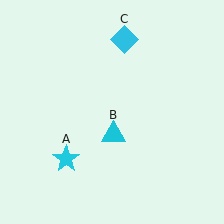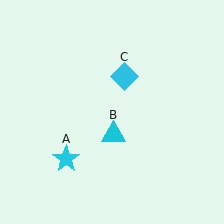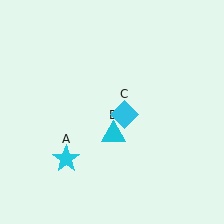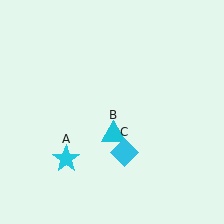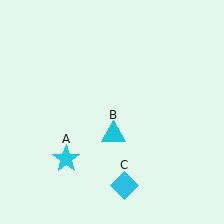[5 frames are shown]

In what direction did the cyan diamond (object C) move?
The cyan diamond (object C) moved down.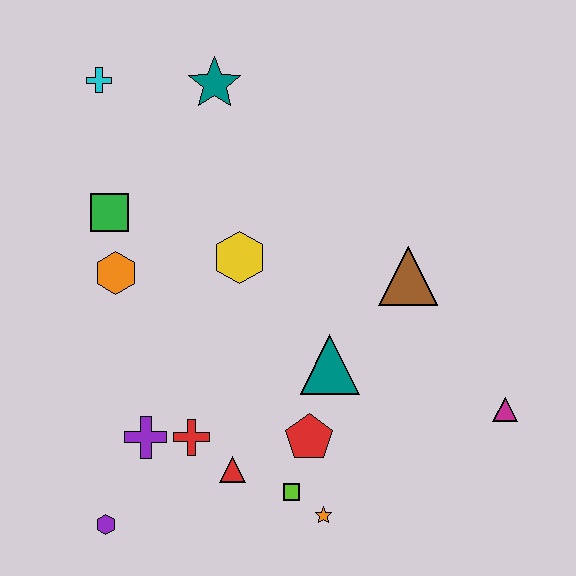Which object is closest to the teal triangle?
The red pentagon is closest to the teal triangle.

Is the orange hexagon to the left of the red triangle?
Yes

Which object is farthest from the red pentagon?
The cyan cross is farthest from the red pentagon.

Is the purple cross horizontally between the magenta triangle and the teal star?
No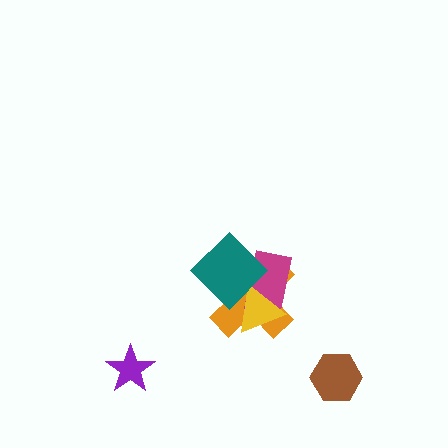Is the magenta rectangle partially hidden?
Yes, it is partially covered by another shape.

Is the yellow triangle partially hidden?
Yes, it is partially covered by another shape.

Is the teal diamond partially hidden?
No, no other shape covers it.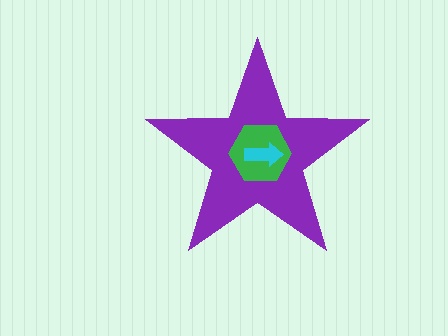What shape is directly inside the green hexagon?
The cyan arrow.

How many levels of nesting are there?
3.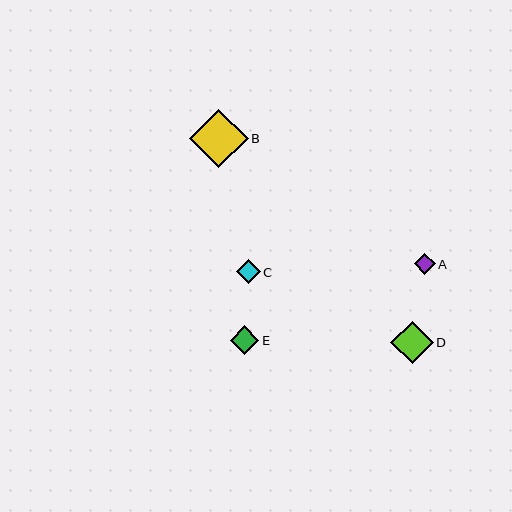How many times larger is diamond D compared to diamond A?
Diamond D is approximately 2.0 times the size of diamond A.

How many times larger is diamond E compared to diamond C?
Diamond E is approximately 1.2 times the size of diamond C.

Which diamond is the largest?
Diamond B is the largest with a size of approximately 58 pixels.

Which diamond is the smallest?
Diamond A is the smallest with a size of approximately 21 pixels.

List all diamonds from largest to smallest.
From largest to smallest: B, D, E, C, A.